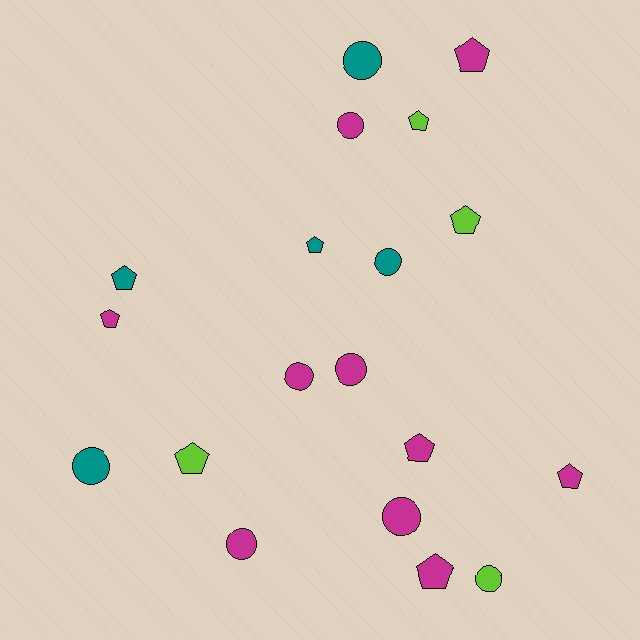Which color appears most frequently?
Magenta, with 10 objects.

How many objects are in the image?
There are 19 objects.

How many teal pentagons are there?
There are 2 teal pentagons.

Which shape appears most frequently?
Pentagon, with 10 objects.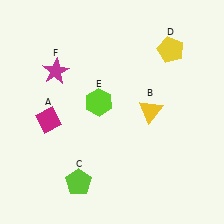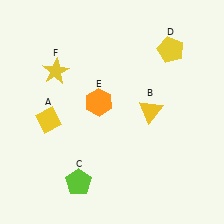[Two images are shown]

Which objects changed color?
A changed from magenta to yellow. E changed from lime to orange. F changed from magenta to yellow.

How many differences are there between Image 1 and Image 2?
There are 3 differences between the two images.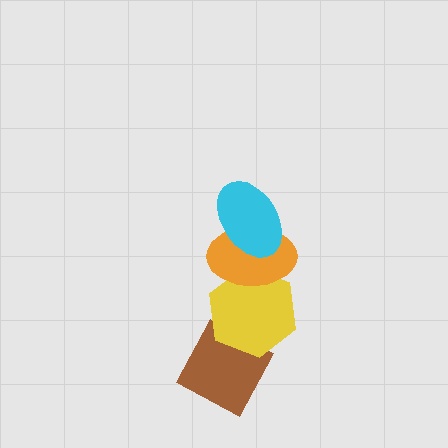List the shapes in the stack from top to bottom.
From top to bottom: the cyan ellipse, the orange ellipse, the yellow hexagon, the brown diamond.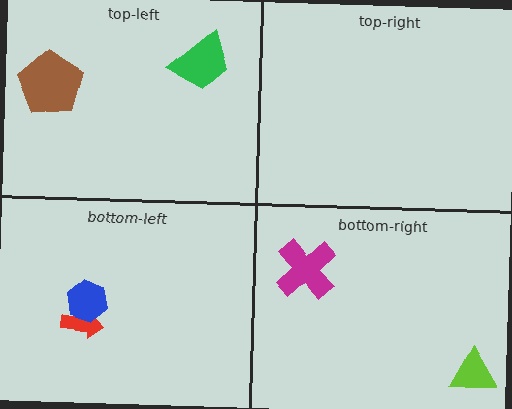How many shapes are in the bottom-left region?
2.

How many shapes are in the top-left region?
2.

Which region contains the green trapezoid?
The top-left region.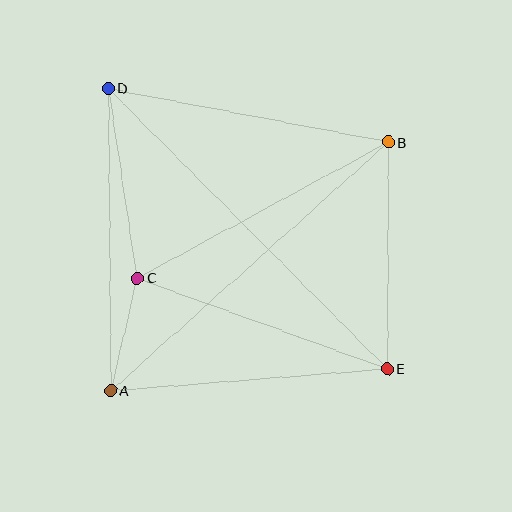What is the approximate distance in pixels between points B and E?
The distance between B and E is approximately 227 pixels.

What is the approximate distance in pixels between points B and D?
The distance between B and D is approximately 285 pixels.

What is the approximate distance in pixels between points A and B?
The distance between A and B is approximately 372 pixels.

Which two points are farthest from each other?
Points D and E are farthest from each other.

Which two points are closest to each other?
Points A and C are closest to each other.